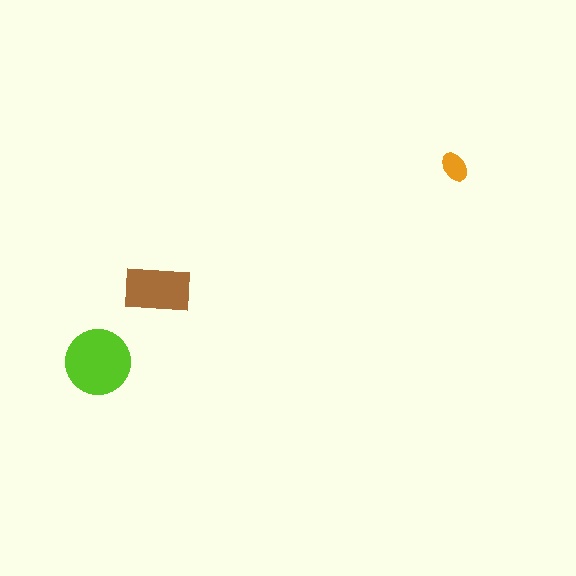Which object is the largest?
The lime circle.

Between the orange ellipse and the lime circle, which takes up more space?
The lime circle.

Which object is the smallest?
The orange ellipse.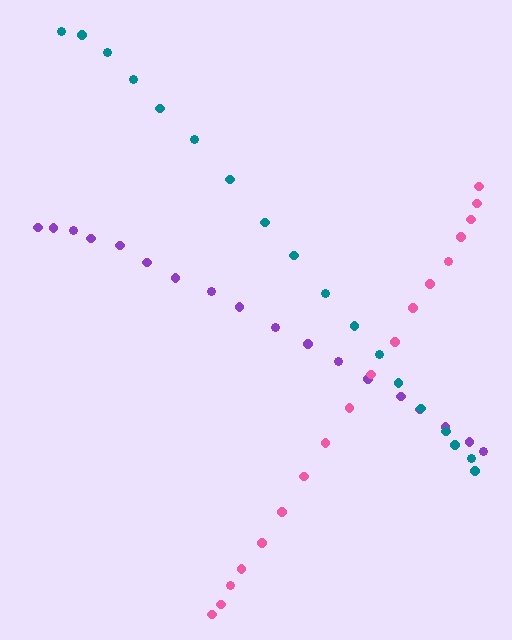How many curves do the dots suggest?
There are 3 distinct paths.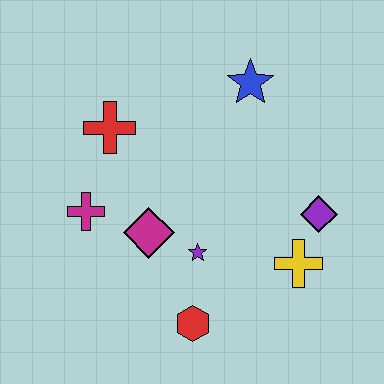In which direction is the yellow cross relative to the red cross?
The yellow cross is to the right of the red cross.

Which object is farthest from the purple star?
The blue star is farthest from the purple star.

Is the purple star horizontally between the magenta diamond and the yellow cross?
Yes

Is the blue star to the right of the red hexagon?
Yes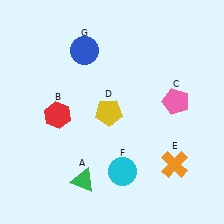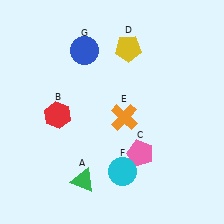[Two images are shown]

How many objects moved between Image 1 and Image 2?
3 objects moved between the two images.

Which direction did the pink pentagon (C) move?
The pink pentagon (C) moved down.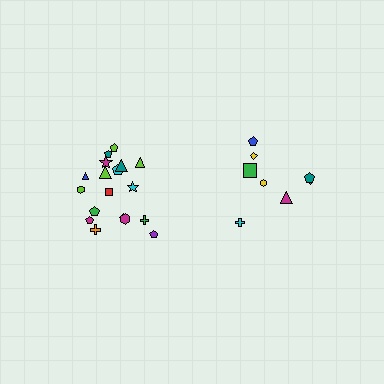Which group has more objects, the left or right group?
The left group.